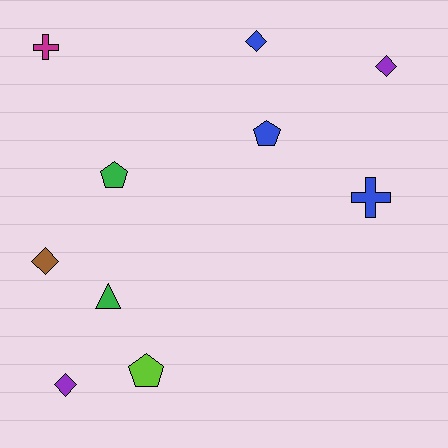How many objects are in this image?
There are 10 objects.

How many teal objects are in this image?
There are no teal objects.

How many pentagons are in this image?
There are 3 pentagons.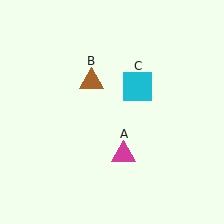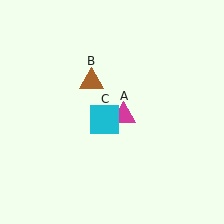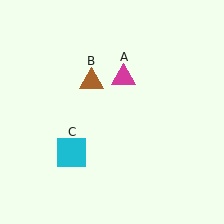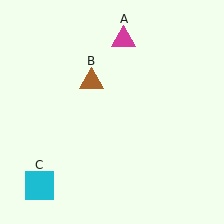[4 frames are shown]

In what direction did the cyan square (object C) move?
The cyan square (object C) moved down and to the left.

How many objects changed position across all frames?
2 objects changed position: magenta triangle (object A), cyan square (object C).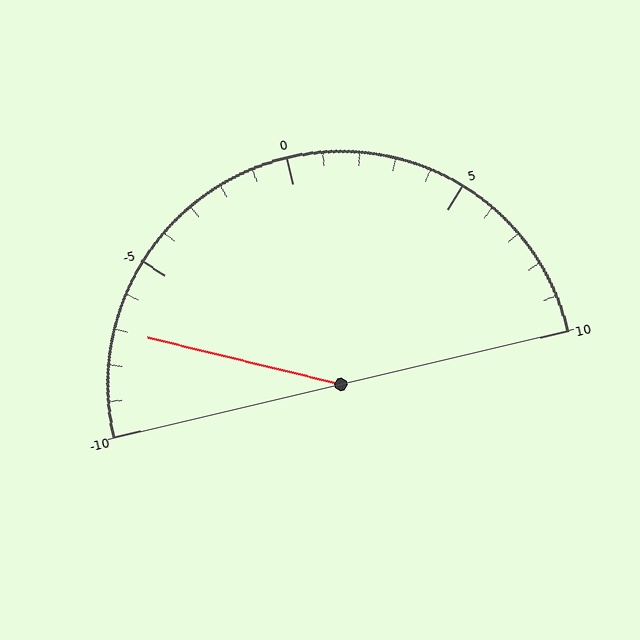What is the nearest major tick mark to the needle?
The nearest major tick mark is -5.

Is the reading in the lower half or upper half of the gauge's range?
The reading is in the lower half of the range (-10 to 10).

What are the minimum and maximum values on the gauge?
The gauge ranges from -10 to 10.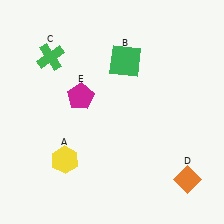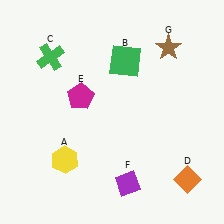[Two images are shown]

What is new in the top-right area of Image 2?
A brown star (G) was added in the top-right area of Image 2.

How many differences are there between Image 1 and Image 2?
There are 2 differences between the two images.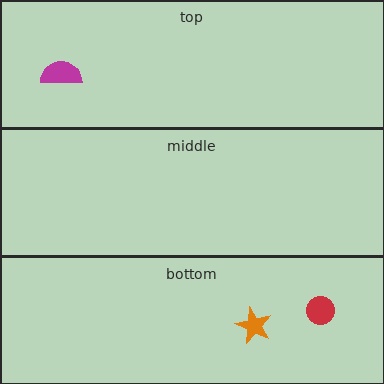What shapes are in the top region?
The magenta semicircle.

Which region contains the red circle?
The bottom region.